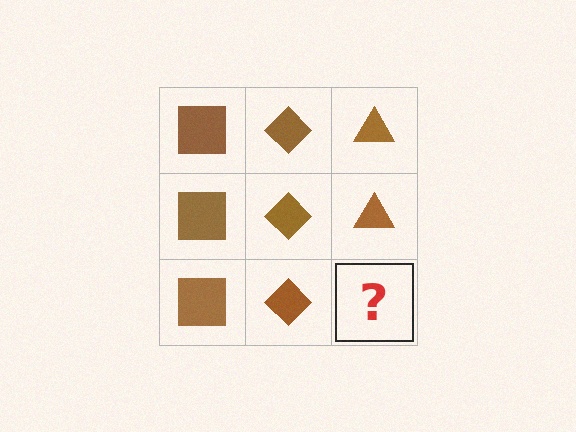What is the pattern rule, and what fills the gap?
The rule is that each column has a consistent shape. The gap should be filled with a brown triangle.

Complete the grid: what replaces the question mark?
The question mark should be replaced with a brown triangle.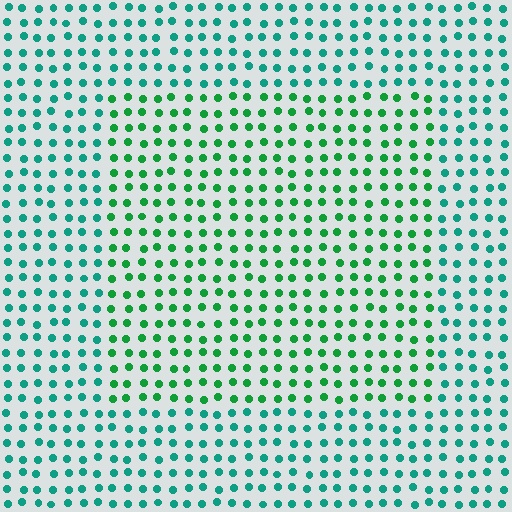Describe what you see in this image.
The image is filled with small teal elements in a uniform arrangement. A rectangle-shaped region is visible where the elements are tinted to a slightly different hue, forming a subtle color boundary.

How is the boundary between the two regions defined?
The boundary is defined purely by a slight shift in hue (about 33 degrees). Spacing, size, and orientation are identical on both sides.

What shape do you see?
I see a rectangle.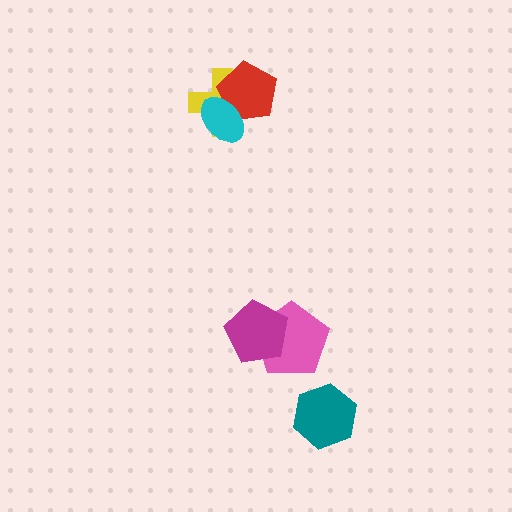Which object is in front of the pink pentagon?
The magenta pentagon is in front of the pink pentagon.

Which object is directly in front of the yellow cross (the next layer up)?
The red pentagon is directly in front of the yellow cross.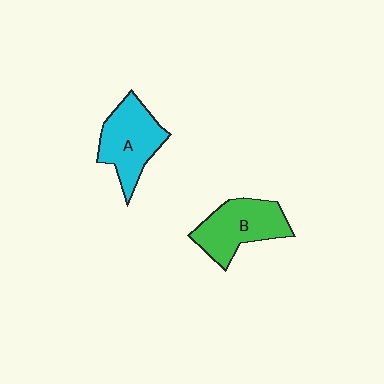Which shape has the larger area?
Shape B (green).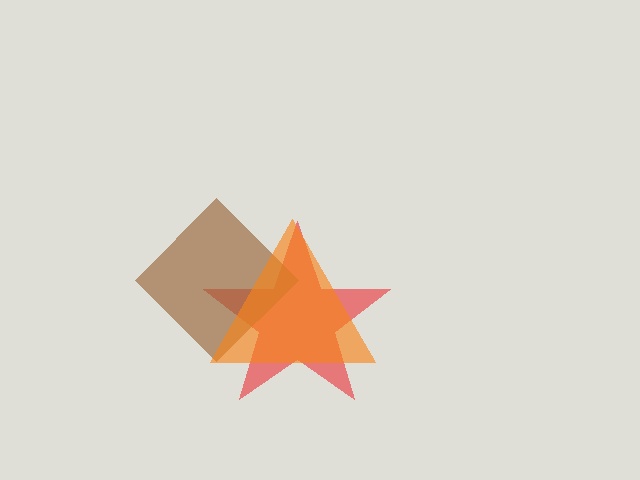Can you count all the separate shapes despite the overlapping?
Yes, there are 3 separate shapes.